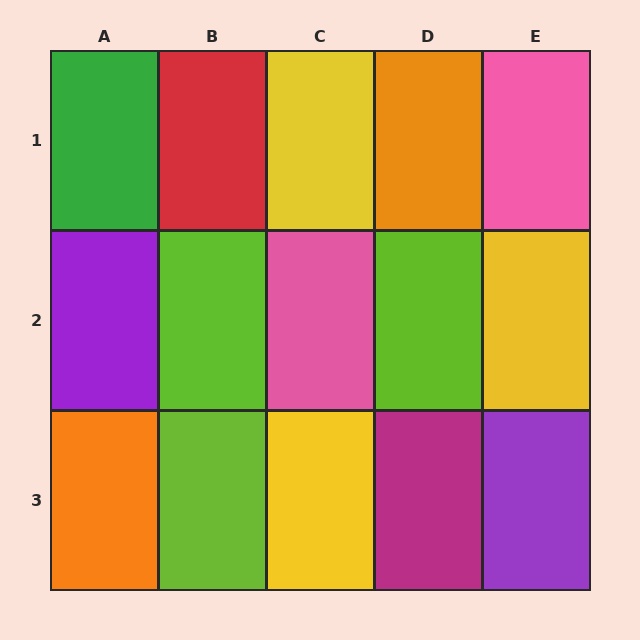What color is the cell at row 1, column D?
Orange.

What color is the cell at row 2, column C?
Pink.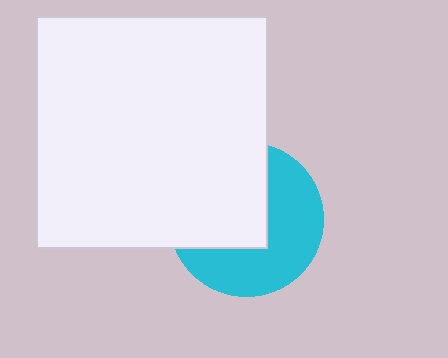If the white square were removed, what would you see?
You would see the complete cyan circle.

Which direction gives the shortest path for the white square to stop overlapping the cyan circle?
Moving toward the upper-left gives the shortest separation.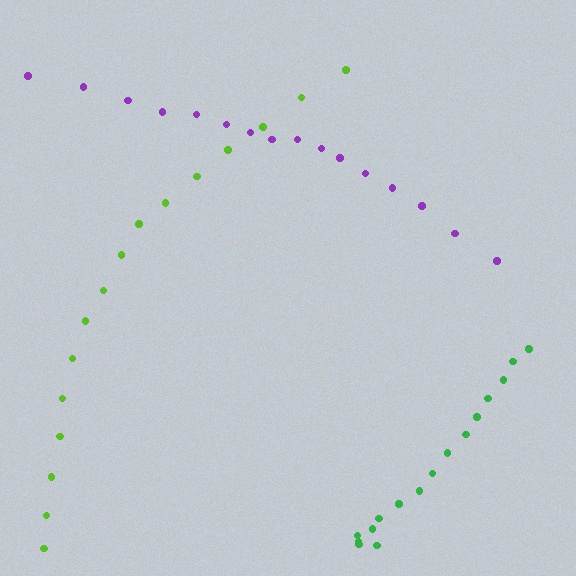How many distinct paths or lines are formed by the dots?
There are 3 distinct paths.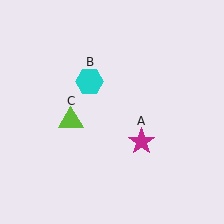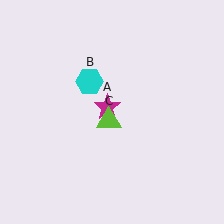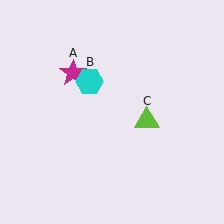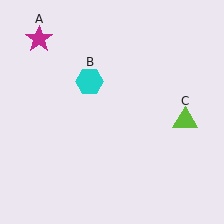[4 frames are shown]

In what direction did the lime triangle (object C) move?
The lime triangle (object C) moved right.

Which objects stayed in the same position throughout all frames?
Cyan hexagon (object B) remained stationary.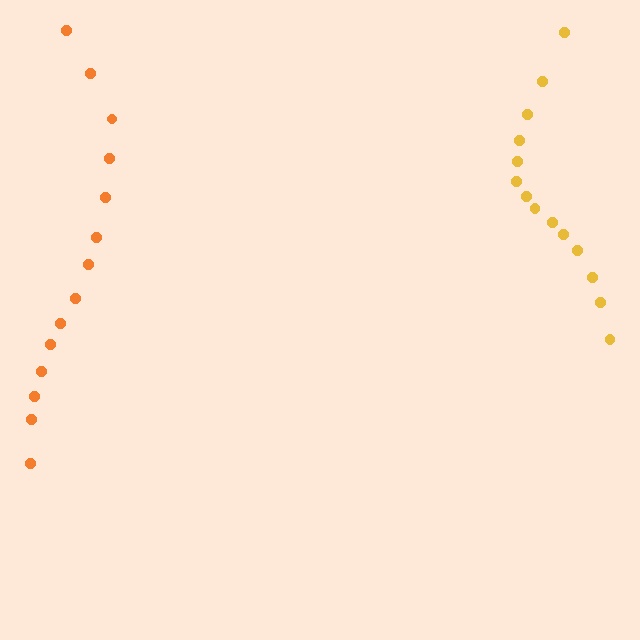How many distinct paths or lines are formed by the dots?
There are 2 distinct paths.